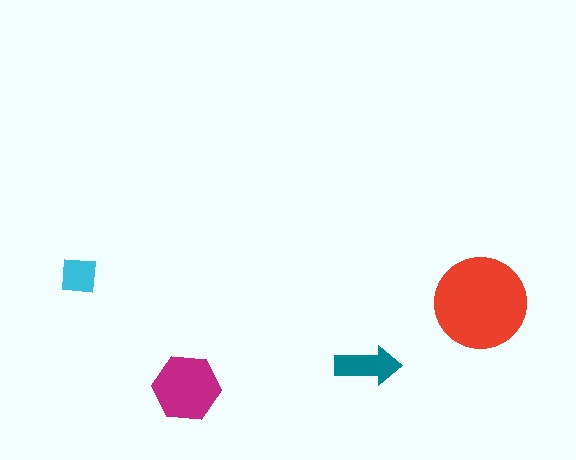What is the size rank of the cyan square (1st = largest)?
4th.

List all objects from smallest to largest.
The cyan square, the teal arrow, the magenta hexagon, the red circle.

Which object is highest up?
The cyan square is topmost.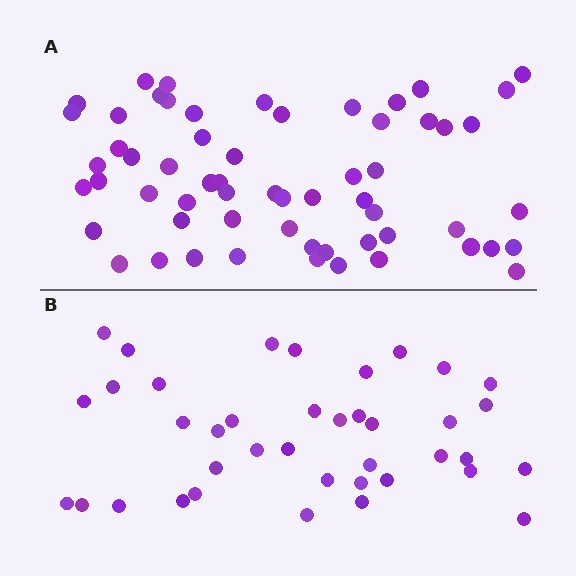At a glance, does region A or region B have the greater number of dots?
Region A (the top region) has more dots.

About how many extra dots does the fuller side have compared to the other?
Region A has approximately 20 more dots than region B.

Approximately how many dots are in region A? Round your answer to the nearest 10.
About 60 dots.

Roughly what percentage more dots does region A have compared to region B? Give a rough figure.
About 55% more.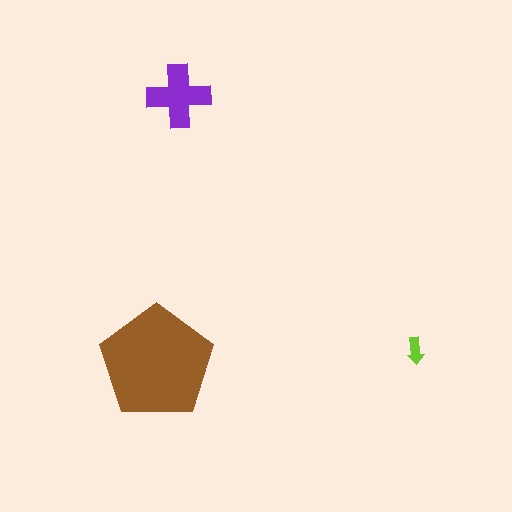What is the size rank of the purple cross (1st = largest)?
2nd.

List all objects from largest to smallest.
The brown pentagon, the purple cross, the lime arrow.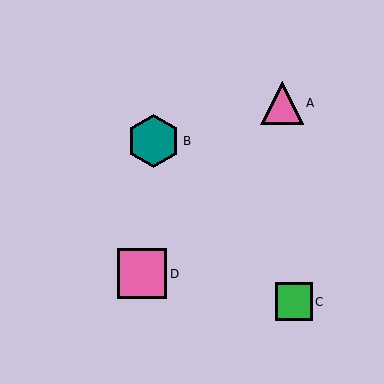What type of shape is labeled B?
Shape B is a teal hexagon.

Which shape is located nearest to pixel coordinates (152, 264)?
The pink square (labeled D) at (142, 274) is nearest to that location.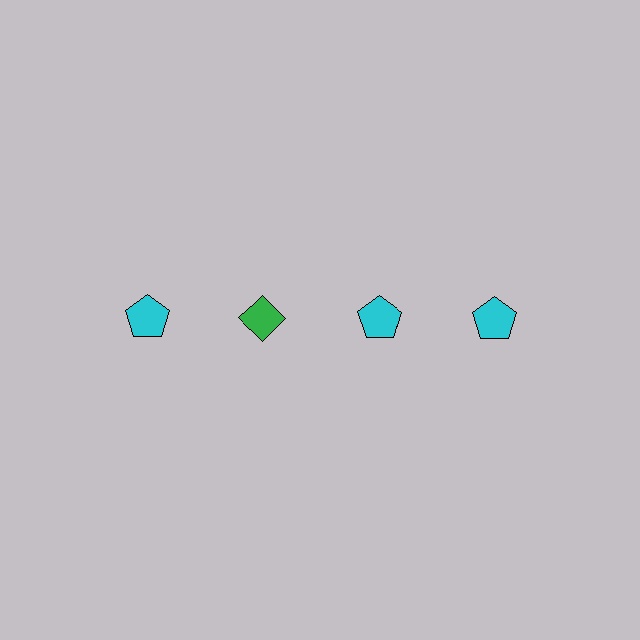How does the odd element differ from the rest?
It differs in both color (green instead of cyan) and shape (diamond instead of pentagon).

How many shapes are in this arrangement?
There are 4 shapes arranged in a grid pattern.